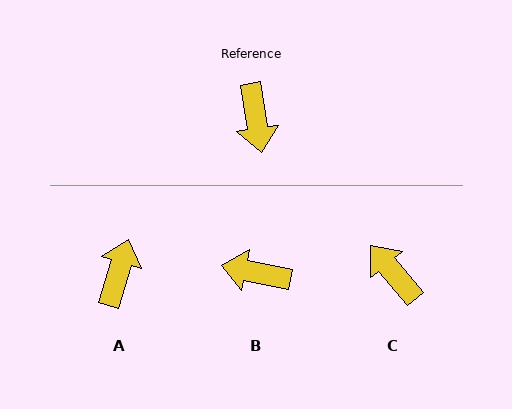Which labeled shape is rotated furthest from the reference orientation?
A, about 154 degrees away.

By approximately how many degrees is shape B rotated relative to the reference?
Approximately 110 degrees clockwise.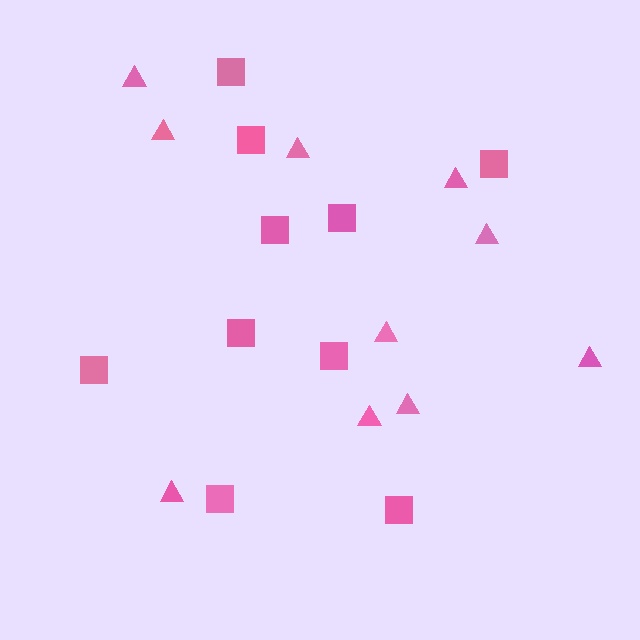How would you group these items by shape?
There are 2 groups: one group of squares (10) and one group of triangles (10).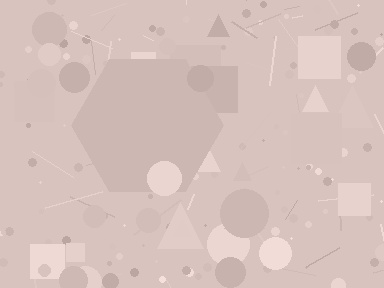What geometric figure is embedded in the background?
A hexagon is embedded in the background.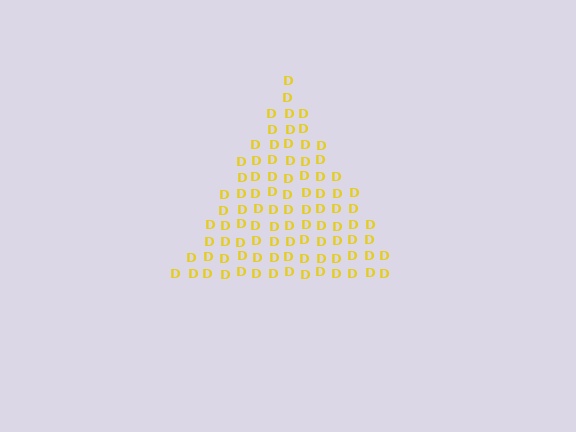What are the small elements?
The small elements are letter D's.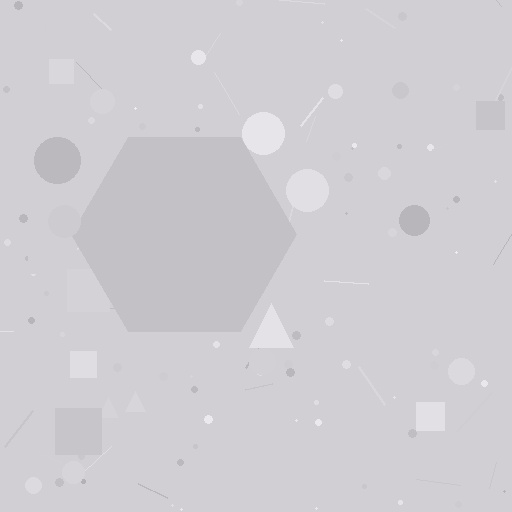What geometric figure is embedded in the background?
A hexagon is embedded in the background.